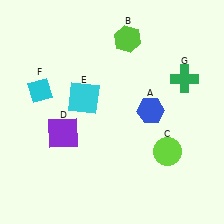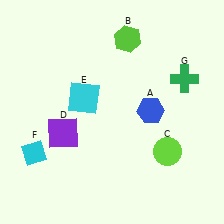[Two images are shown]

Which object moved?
The cyan diamond (F) moved down.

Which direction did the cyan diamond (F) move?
The cyan diamond (F) moved down.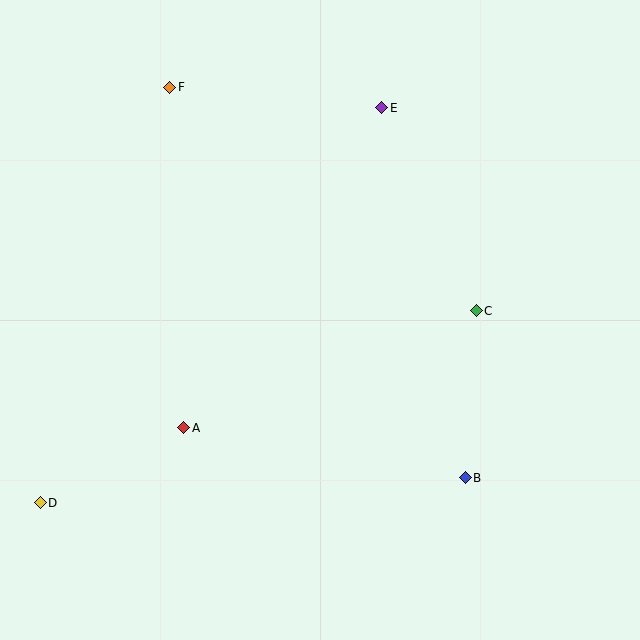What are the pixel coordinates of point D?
Point D is at (40, 503).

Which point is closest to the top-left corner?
Point F is closest to the top-left corner.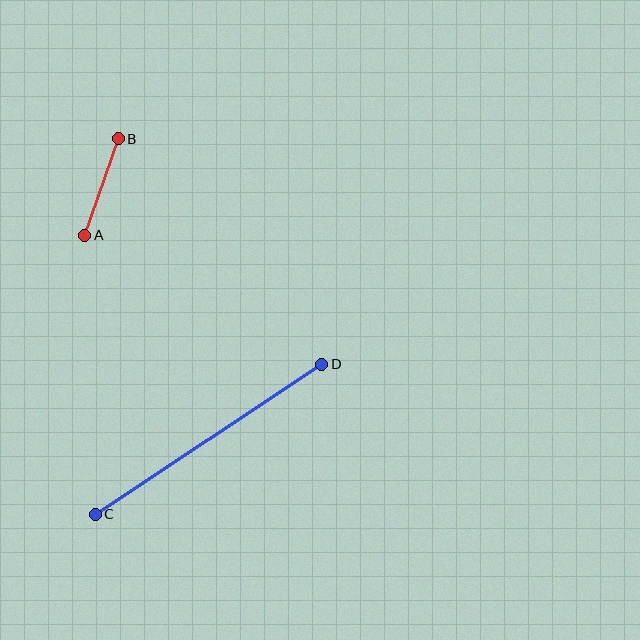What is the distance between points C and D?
The distance is approximately 271 pixels.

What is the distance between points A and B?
The distance is approximately 102 pixels.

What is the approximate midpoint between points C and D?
The midpoint is at approximately (209, 439) pixels.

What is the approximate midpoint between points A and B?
The midpoint is at approximately (101, 187) pixels.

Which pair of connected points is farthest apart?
Points C and D are farthest apart.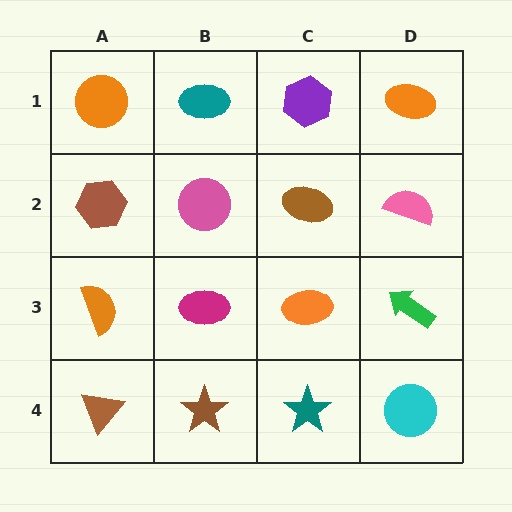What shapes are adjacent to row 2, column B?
A teal ellipse (row 1, column B), a magenta ellipse (row 3, column B), a brown hexagon (row 2, column A), a brown ellipse (row 2, column C).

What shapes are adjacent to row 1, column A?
A brown hexagon (row 2, column A), a teal ellipse (row 1, column B).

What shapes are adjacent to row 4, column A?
An orange semicircle (row 3, column A), a brown star (row 4, column B).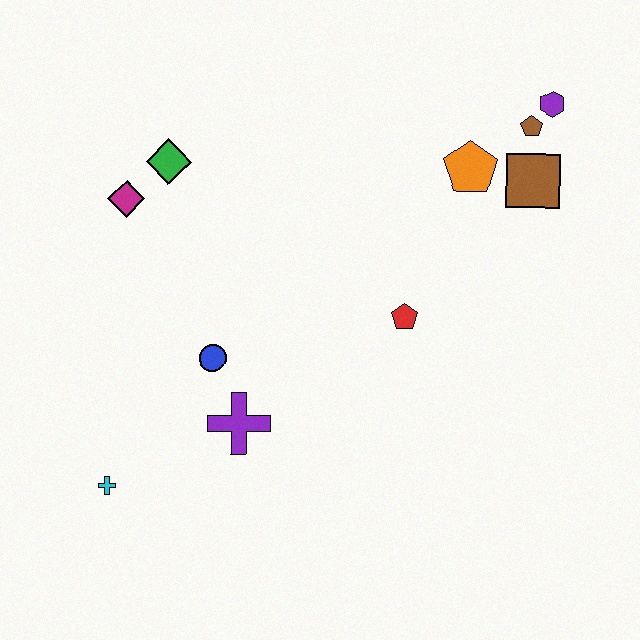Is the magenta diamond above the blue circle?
Yes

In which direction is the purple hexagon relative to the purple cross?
The purple hexagon is above the purple cross.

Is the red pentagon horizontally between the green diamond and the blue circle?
No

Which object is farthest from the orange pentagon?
The cyan cross is farthest from the orange pentagon.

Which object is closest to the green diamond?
The magenta diamond is closest to the green diamond.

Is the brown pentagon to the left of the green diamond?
No